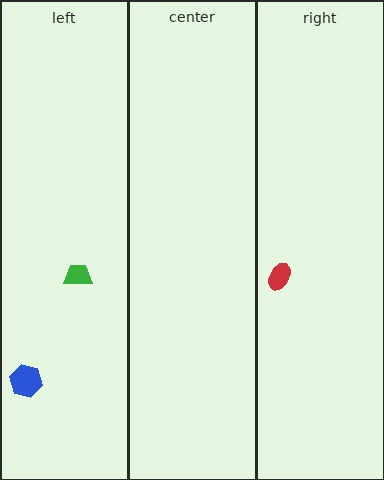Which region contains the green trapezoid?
The left region.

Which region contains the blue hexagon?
The left region.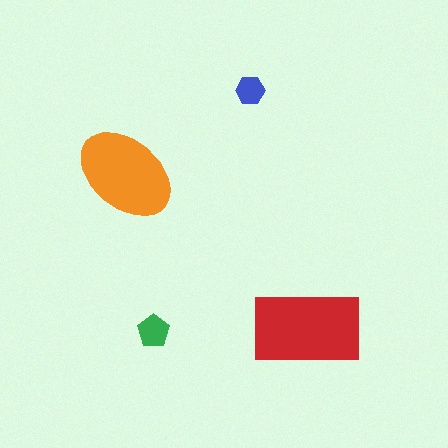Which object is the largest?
The red rectangle.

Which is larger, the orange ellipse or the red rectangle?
The red rectangle.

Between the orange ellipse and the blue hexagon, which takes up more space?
The orange ellipse.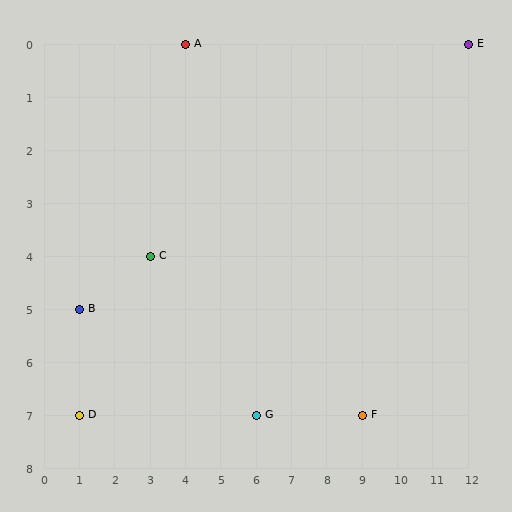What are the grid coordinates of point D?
Point D is at grid coordinates (1, 7).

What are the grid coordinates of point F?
Point F is at grid coordinates (9, 7).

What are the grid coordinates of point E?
Point E is at grid coordinates (12, 0).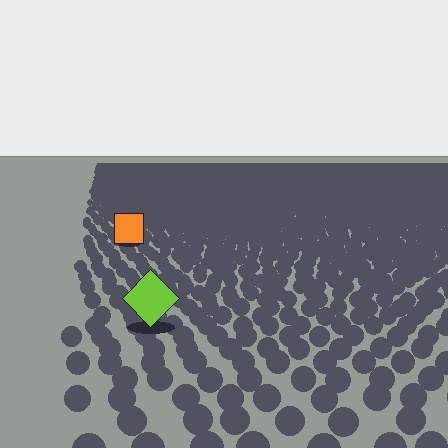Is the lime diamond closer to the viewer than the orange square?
Yes. The lime diamond is closer — you can tell from the texture gradient: the ground texture is coarser near it.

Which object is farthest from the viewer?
The orange square is farthest from the viewer. It appears smaller and the ground texture around it is denser.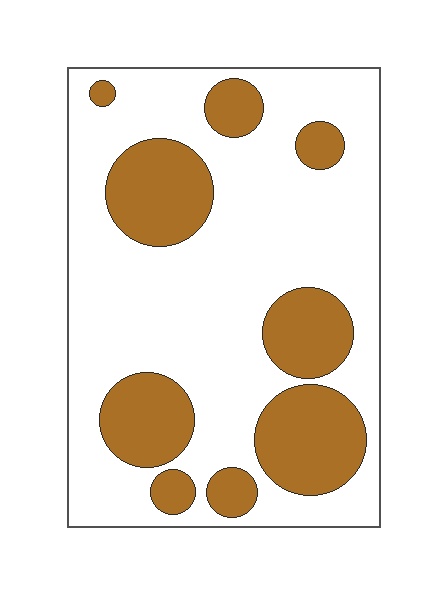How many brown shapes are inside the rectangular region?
9.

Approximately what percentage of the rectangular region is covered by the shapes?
Approximately 30%.